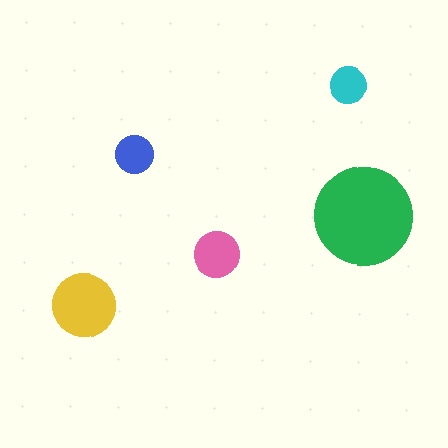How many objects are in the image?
There are 5 objects in the image.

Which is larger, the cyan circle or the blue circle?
The blue one.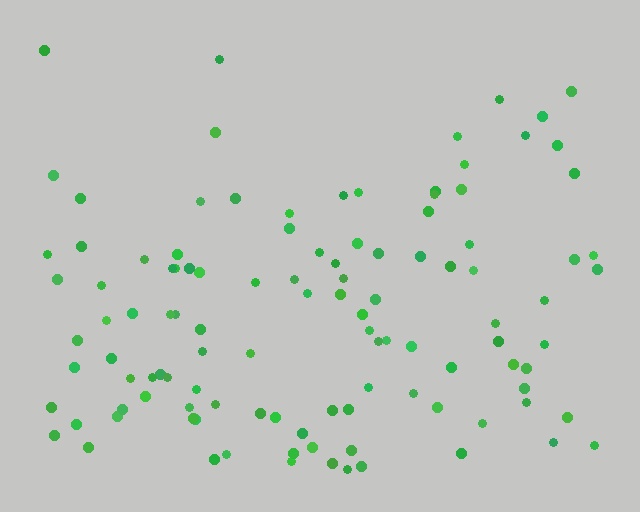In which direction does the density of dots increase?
From top to bottom, with the bottom side densest.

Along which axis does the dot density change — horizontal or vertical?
Vertical.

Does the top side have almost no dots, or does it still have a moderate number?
Still a moderate number, just noticeably fewer than the bottom.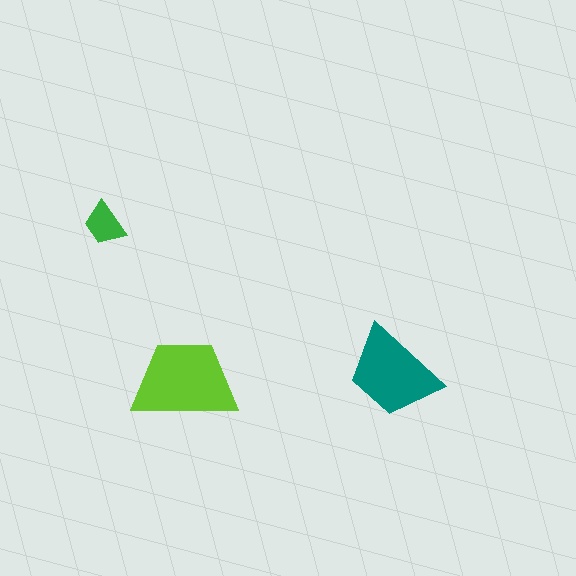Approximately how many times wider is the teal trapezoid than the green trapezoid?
About 2 times wider.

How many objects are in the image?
There are 3 objects in the image.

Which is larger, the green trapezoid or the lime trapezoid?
The lime one.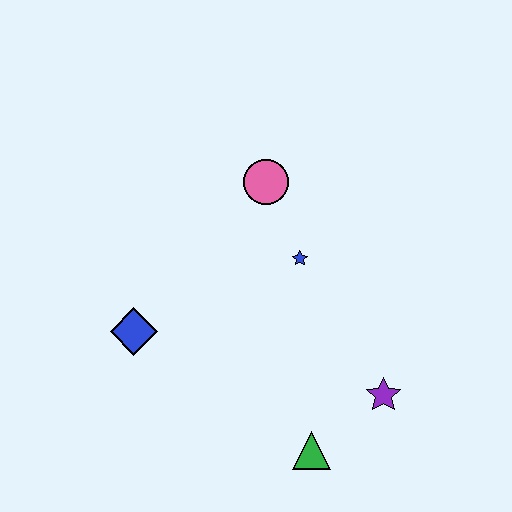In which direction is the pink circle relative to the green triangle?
The pink circle is above the green triangle.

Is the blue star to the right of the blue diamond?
Yes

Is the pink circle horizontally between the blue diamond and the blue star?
Yes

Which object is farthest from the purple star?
The blue diamond is farthest from the purple star.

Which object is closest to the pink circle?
The blue star is closest to the pink circle.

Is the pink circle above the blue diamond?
Yes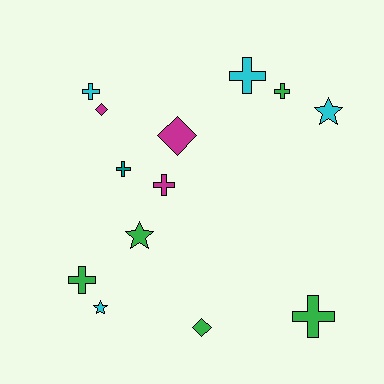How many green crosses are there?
There are 3 green crosses.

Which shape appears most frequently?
Cross, with 7 objects.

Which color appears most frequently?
Green, with 5 objects.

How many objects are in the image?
There are 13 objects.